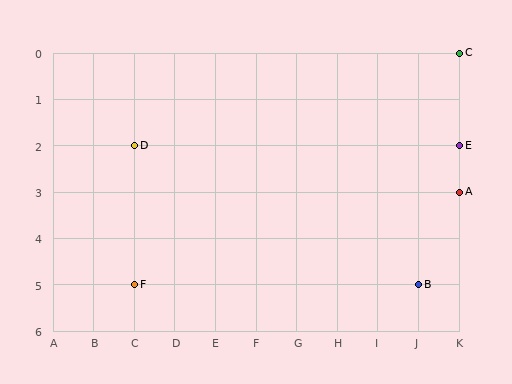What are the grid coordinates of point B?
Point B is at grid coordinates (J, 5).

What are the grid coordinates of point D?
Point D is at grid coordinates (C, 2).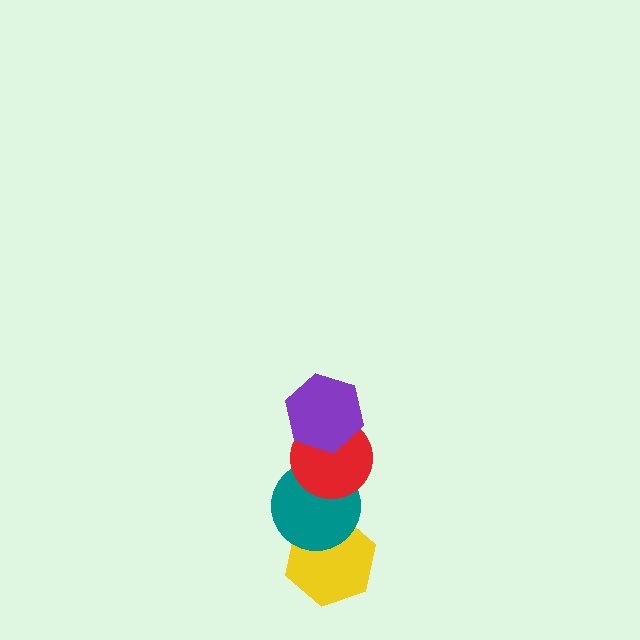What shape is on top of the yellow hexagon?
The teal circle is on top of the yellow hexagon.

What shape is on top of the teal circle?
The red circle is on top of the teal circle.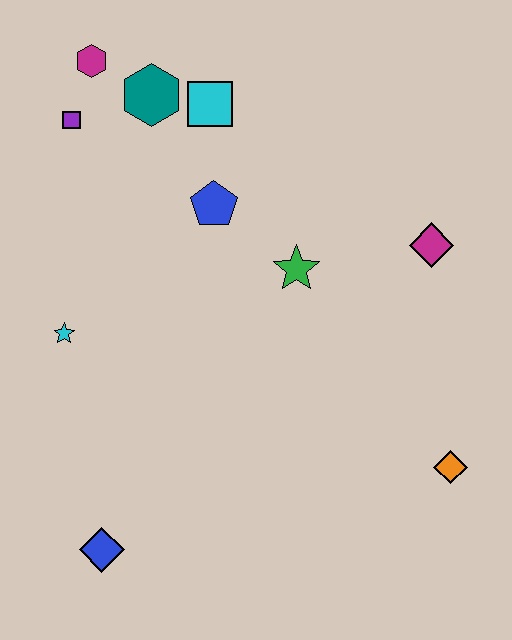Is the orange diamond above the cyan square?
No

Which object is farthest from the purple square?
The orange diamond is farthest from the purple square.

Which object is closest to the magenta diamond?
The green star is closest to the magenta diamond.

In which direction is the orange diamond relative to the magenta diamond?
The orange diamond is below the magenta diamond.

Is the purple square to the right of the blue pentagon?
No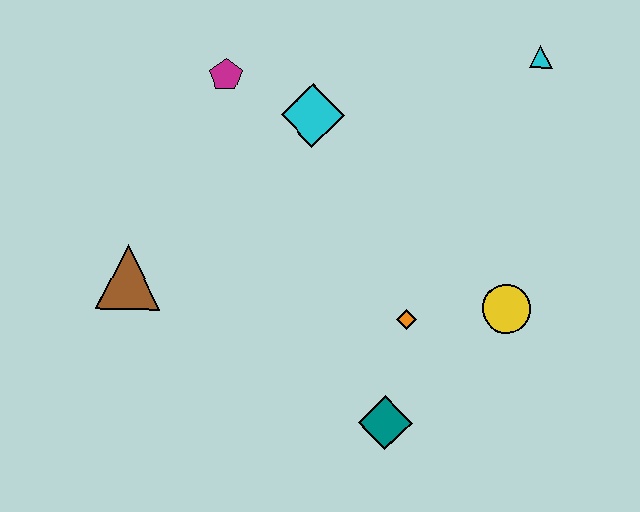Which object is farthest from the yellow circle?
The brown triangle is farthest from the yellow circle.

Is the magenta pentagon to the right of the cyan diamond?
No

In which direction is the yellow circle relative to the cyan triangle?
The yellow circle is below the cyan triangle.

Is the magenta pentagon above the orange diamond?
Yes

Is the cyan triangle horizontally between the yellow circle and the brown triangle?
No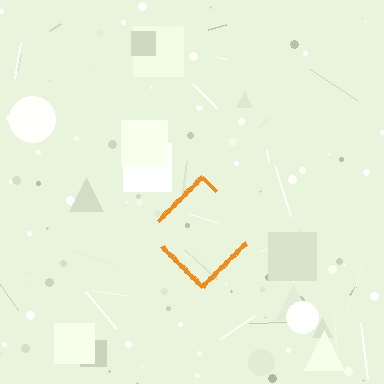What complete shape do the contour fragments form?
The contour fragments form a diamond.